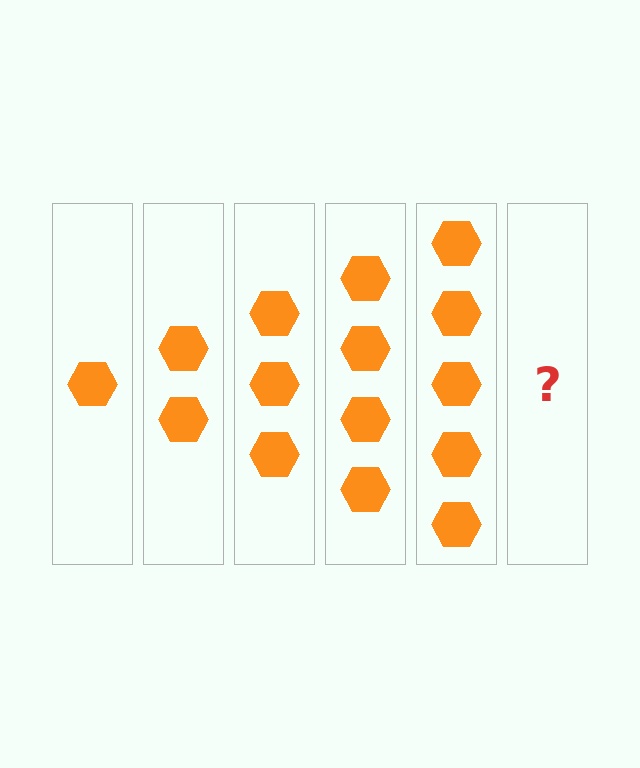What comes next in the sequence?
The next element should be 6 hexagons.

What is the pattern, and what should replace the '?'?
The pattern is that each step adds one more hexagon. The '?' should be 6 hexagons.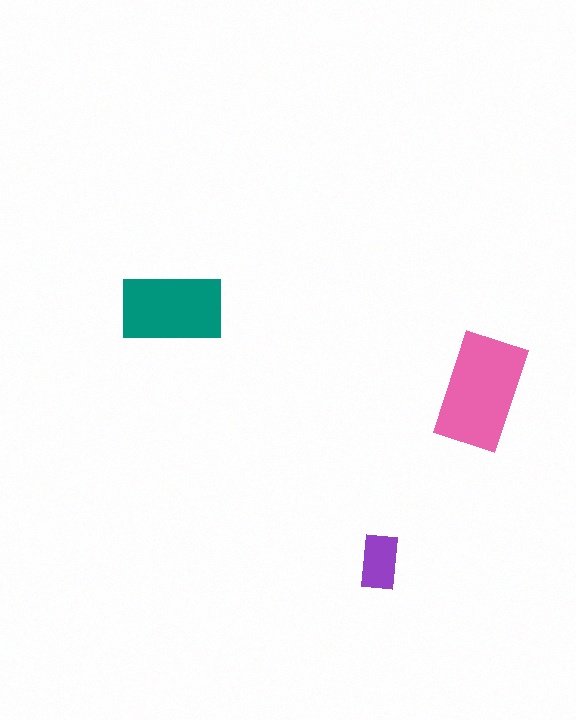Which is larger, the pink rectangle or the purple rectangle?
The pink one.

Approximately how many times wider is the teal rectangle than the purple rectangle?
About 2 times wider.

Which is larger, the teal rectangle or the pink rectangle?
The pink one.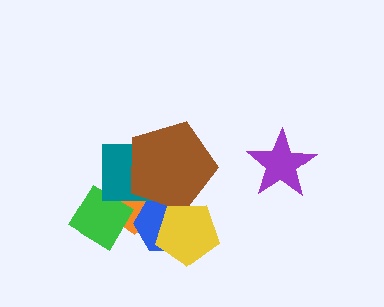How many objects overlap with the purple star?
0 objects overlap with the purple star.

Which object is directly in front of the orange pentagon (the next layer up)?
The blue hexagon is directly in front of the orange pentagon.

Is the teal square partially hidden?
Yes, it is partially covered by another shape.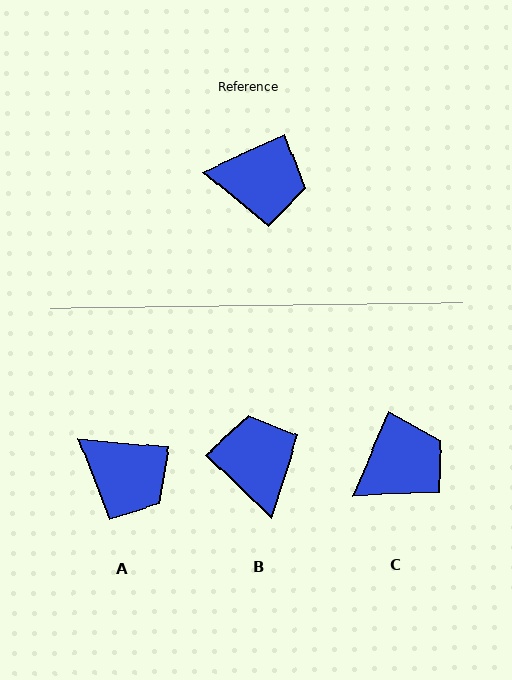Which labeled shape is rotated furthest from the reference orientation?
B, about 112 degrees away.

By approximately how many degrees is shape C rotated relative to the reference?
Approximately 42 degrees counter-clockwise.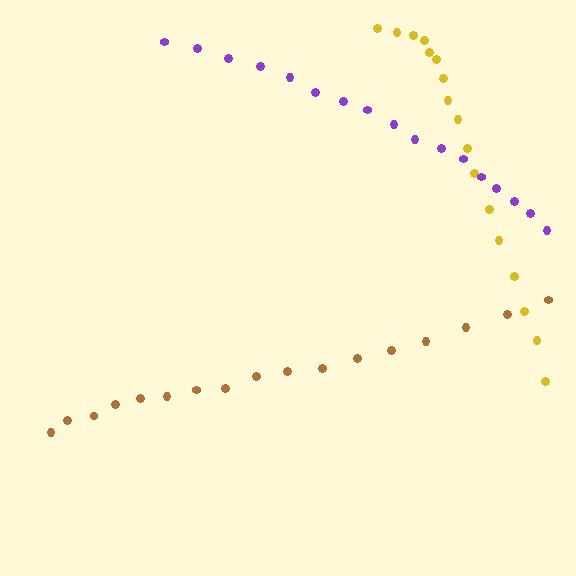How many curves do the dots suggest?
There are 3 distinct paths.